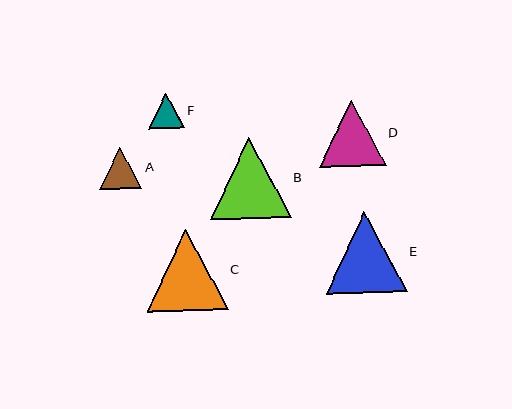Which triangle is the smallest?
Triangle F is the smallest with a size of approximately 35 pixels.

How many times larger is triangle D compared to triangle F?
Triangle D is approximately 1.9 times the size of triangle F.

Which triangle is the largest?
Triangle C is the largest with a size of approximately 82 pixels.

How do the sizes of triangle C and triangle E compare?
Triangle C and triangle E are approximately the same size.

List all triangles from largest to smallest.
From largest to smallest: C, E, B, D, A, F.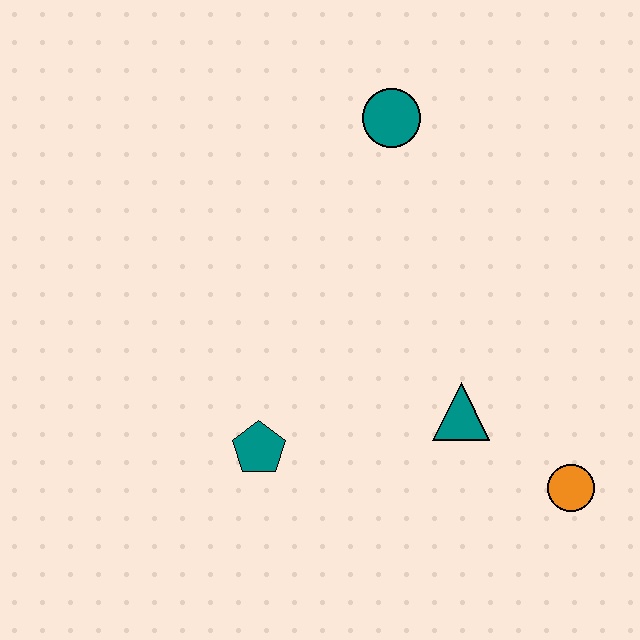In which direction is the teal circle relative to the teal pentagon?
The teal circle is above the teal pentagon.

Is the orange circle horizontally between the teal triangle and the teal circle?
No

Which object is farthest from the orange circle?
The teal circle is farthest from the orange circle.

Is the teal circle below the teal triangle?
No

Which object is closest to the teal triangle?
The orange circle is closest to the teal triangle.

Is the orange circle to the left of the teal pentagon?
No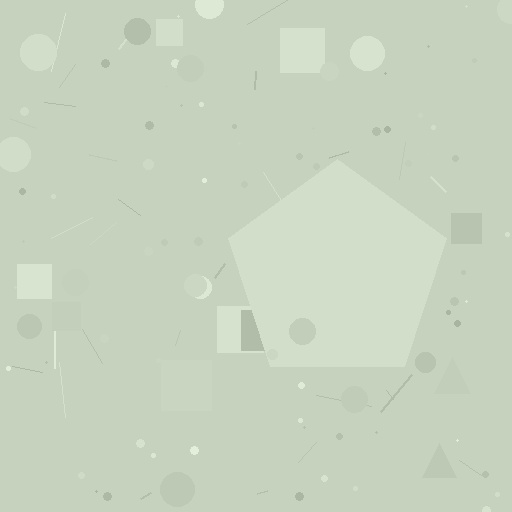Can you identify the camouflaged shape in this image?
The camouflaged shape is a pentagon.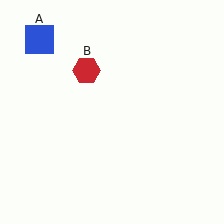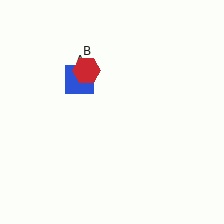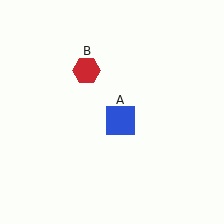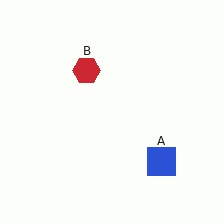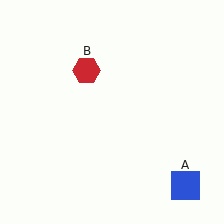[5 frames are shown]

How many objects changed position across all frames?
1 object changed position: blue square (object A).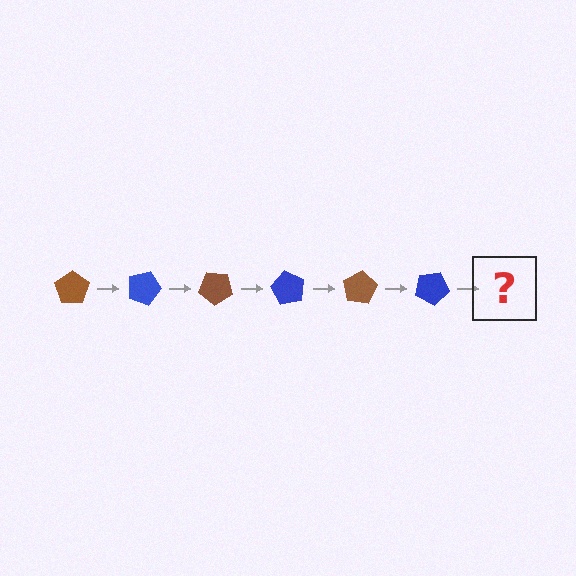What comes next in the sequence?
The next element should be a brown pentagon, rotated 120 degrees from the start.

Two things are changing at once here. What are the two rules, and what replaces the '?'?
The two rules are that it rotates 20 degrees each step and the color cycles through brown and blue. The '?' should be a brown pentagon, rotated 120 degrees from the start.